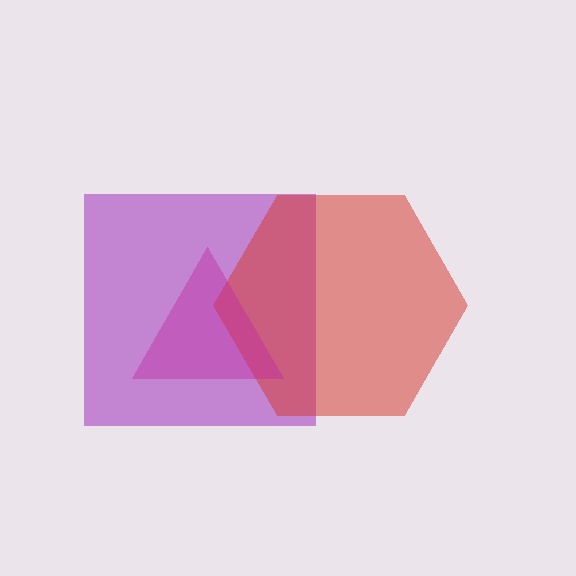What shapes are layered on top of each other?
The layered shapes are: a purple square, a red hexagon, a magenta triangle.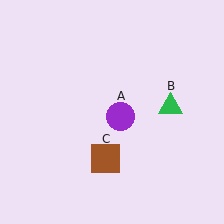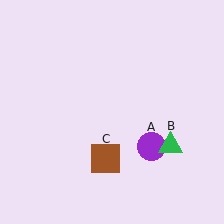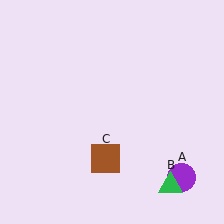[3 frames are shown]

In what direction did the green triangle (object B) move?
The green triangle (object B) moved down.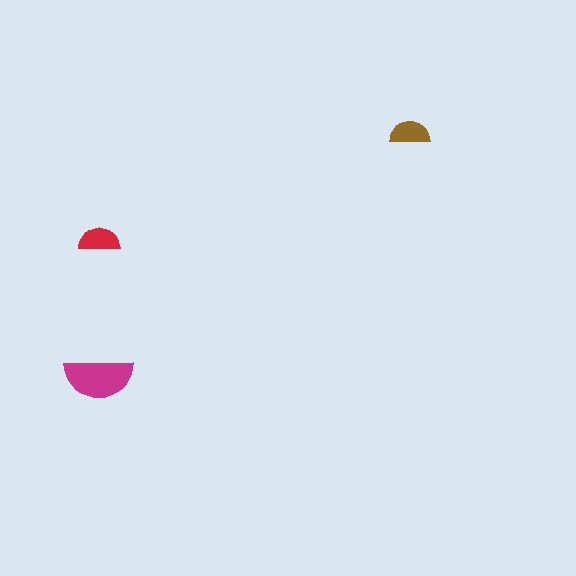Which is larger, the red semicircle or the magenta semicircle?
The magenta one.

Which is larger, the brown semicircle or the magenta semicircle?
The magenta one.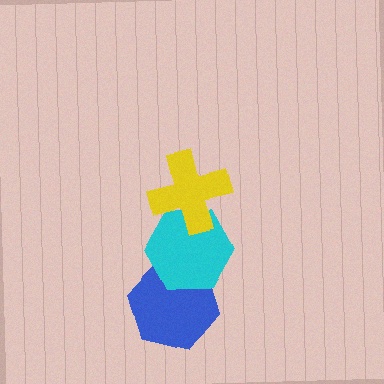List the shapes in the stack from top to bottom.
From top to bottom: the yellow cross, the cyan hexagon, the blue hexagon.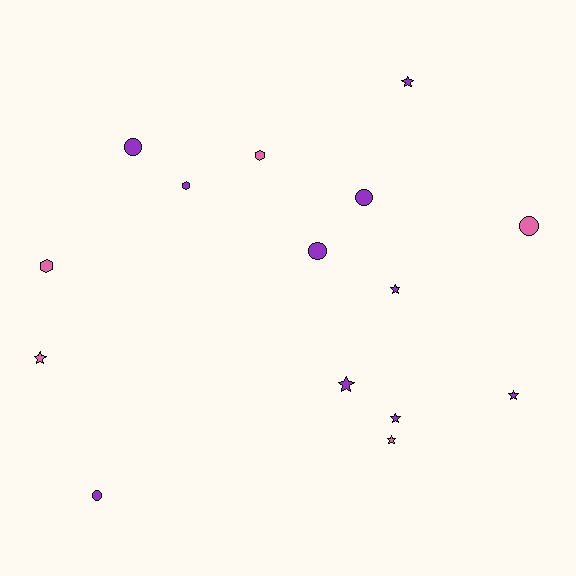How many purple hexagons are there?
There is 1 purple hexagon.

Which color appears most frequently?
Purple, with 10 objects.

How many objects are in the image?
There are 15 objects.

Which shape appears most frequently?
Star, with 7 objects.